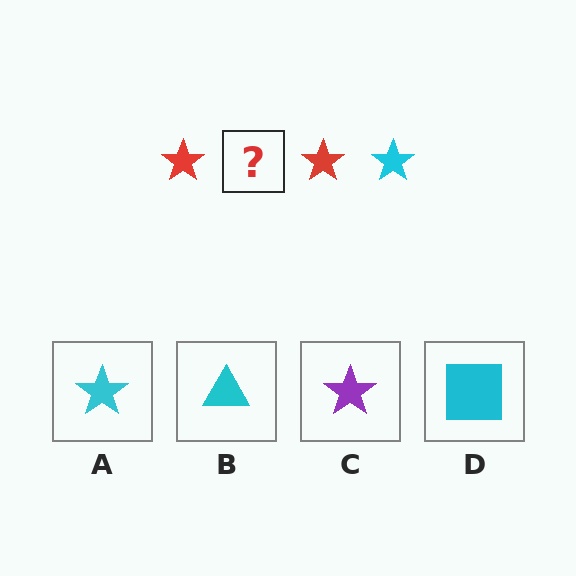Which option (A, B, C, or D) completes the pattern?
A.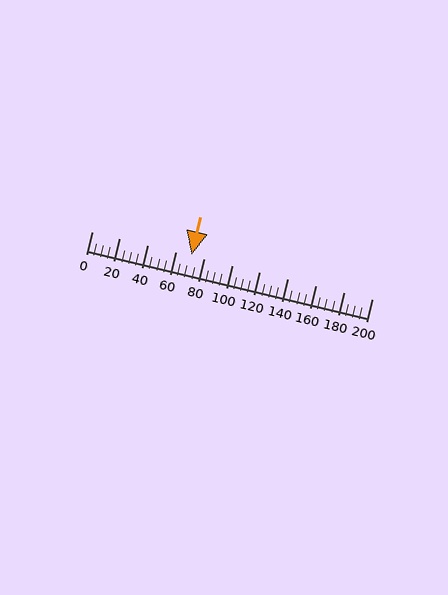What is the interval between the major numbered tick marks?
The major tick marks are spaced 20 units apart.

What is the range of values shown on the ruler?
The ruler shows values from 0 to 200.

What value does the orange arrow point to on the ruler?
The orange arrow points to approximately 71.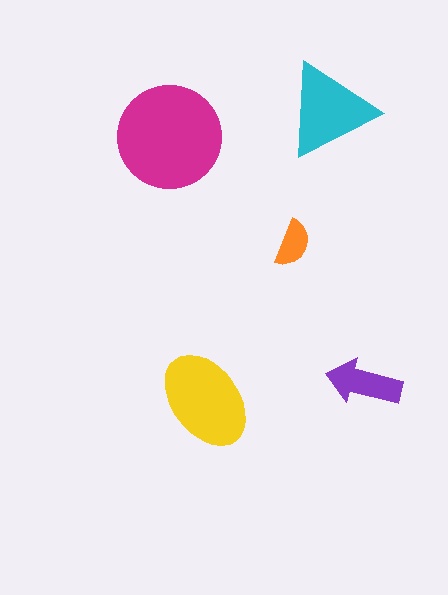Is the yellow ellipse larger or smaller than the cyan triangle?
Larger.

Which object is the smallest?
The orange semicircle.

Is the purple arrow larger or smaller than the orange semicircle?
Larger.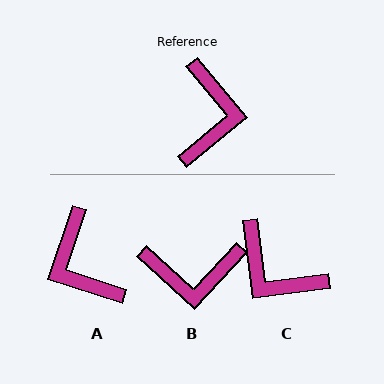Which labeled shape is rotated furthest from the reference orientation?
A, about 148 degrees away.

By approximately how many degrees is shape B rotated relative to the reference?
Approximately 83 degrees clockwise.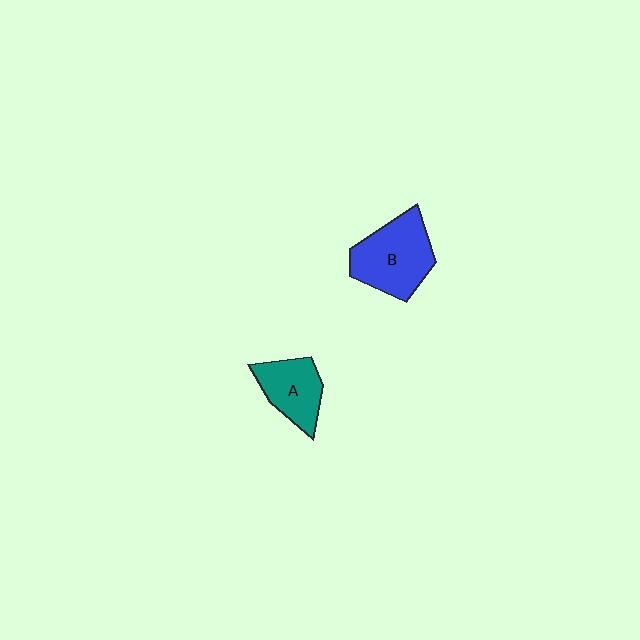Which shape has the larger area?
Shape B (blue).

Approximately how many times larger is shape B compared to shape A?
Approximately 1.5 times.